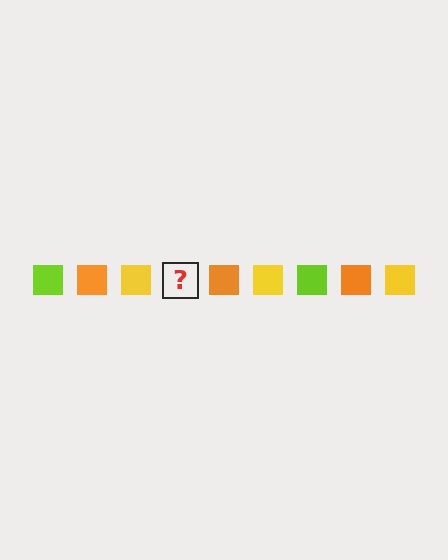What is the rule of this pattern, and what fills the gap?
The rule is that the pattern cycles through lime, orange, yellow squares. The gap should be filled with a lime square.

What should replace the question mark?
The question mark should be replaced with a lime square.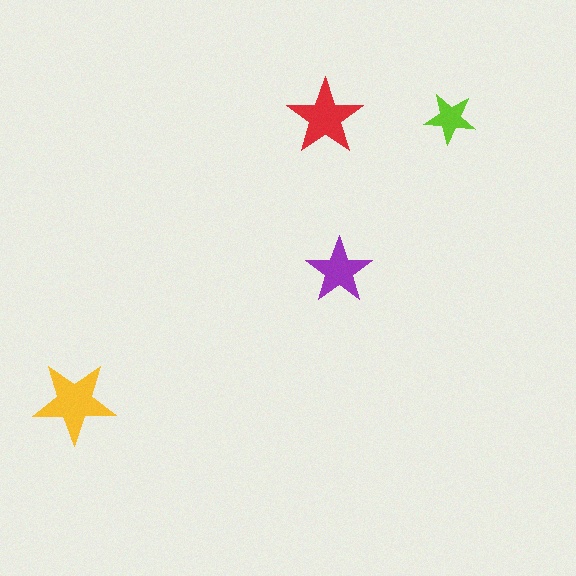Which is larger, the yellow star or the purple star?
The yellow one.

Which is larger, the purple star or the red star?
The red one.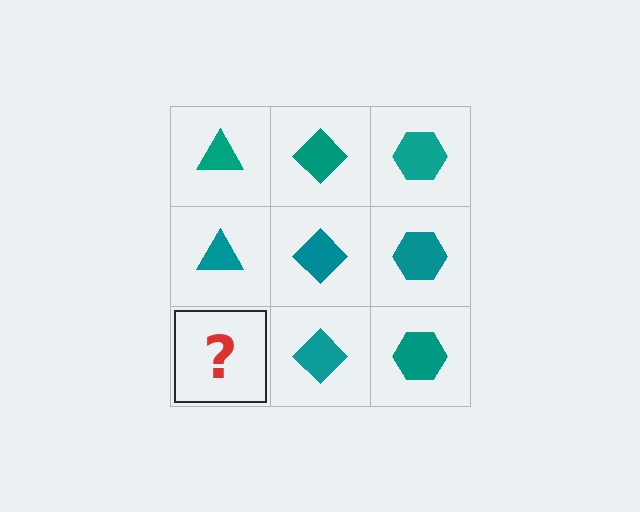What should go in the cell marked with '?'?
The missing cell should contain a teal triangle.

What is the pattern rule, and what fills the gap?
The rule is that each column has a consistent shape. The gap should be filled with a teal triangle.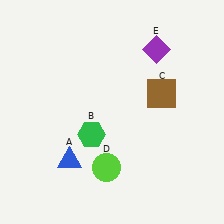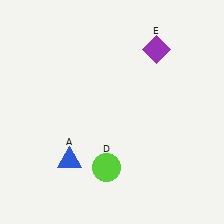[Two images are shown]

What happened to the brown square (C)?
The brown square (C) was removed in Image 2. It was in the top-right area of Image 1.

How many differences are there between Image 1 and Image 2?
There are 2 differences between the two images.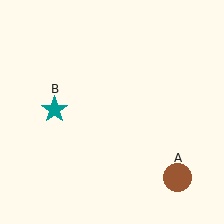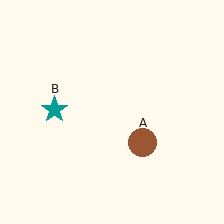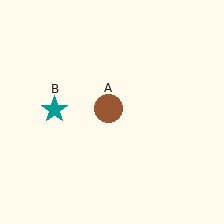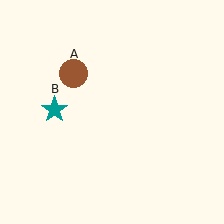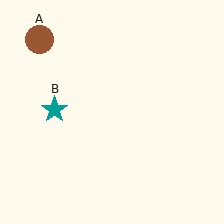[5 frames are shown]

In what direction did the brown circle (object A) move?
The brown circle (object A) moved up and to the left.